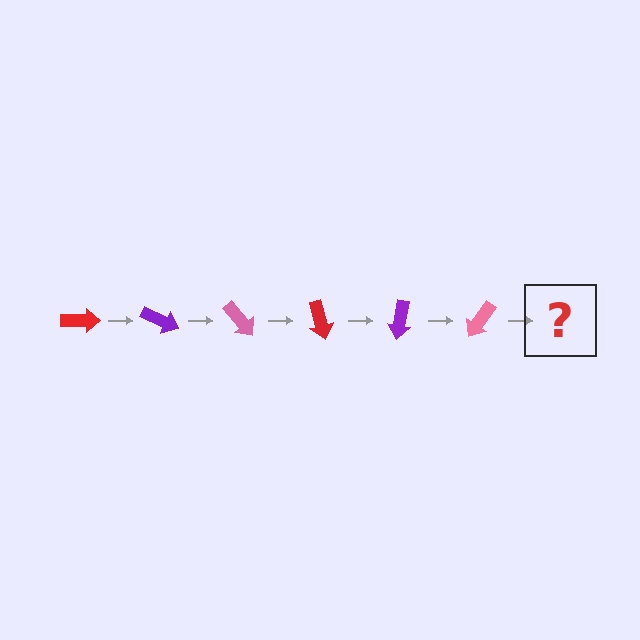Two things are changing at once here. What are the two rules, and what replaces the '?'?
The two rules are that it rotates 25 degrees each step and the color cycles through red, purple, and pink. The '?' should be a red arrow, rotated 150 degrees from the start.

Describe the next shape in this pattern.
It should be a red arrow, rotated 150 degrees from the start.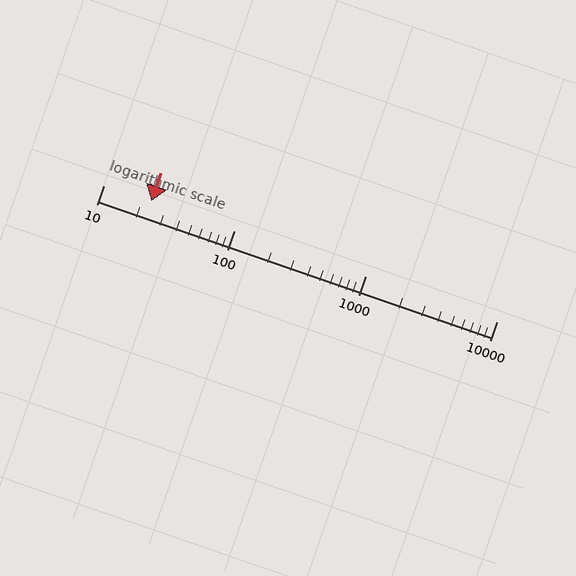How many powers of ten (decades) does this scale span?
The scale spans 3 decades, from 10 to 10000.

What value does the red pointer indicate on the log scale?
The pointer indicates approximately 23.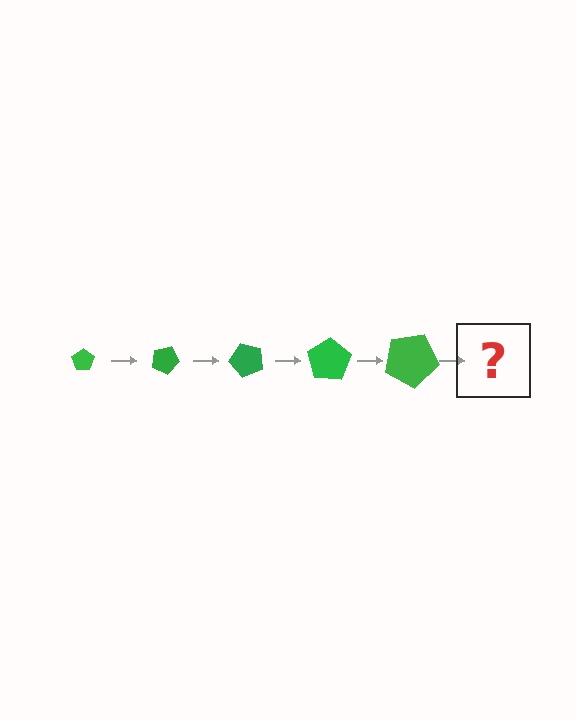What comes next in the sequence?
The next element should be a pentagon, larger than the previous one and rotated 125 degrees from the start.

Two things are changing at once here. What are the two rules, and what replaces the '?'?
The two rules are that the pentagon grows larger each step and it rotates 25 degrees each step. The '?' should be a pentagon, larger than the previous one and rotated 125 degrees from the start.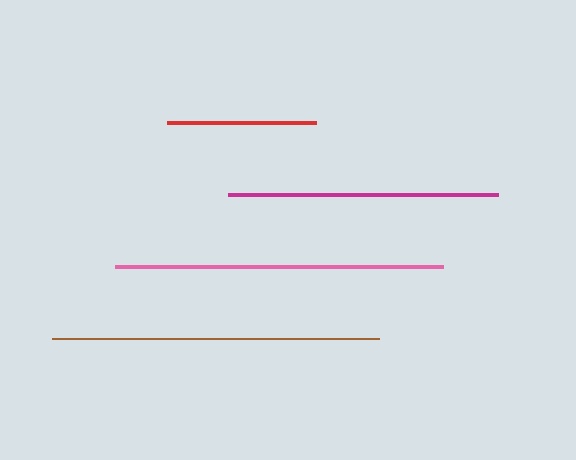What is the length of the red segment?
The red segment is approximately 149 pixels long.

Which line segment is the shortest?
The red line is the shortest at approximately 149 pixels.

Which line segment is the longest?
The pink line is the longest at approximately 329 pixels.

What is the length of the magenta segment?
The magenta segment is approximately 270 pixels long.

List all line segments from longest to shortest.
From longest to shortest: pink, brown, magenta, red.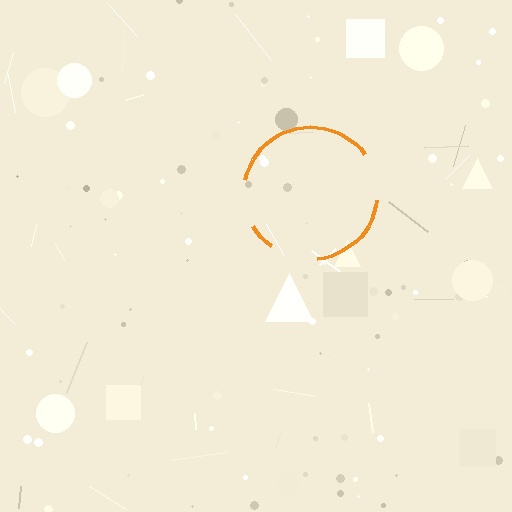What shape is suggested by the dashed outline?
The dashed outline suggests a circle.